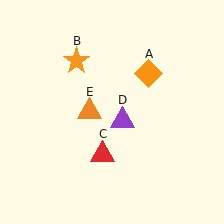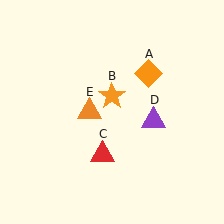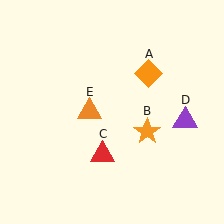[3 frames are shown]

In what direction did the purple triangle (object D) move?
The purple triangle (object D) moved right.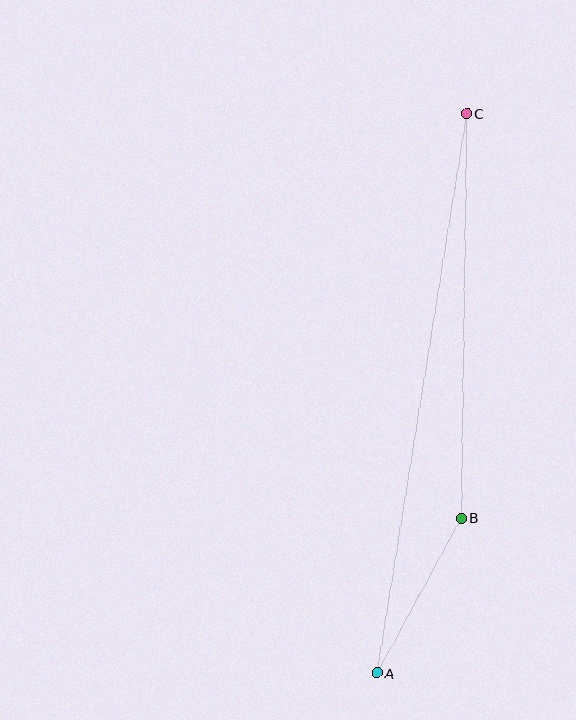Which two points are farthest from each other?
Points A and C are farthest from each other.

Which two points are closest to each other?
Points A and B are closest to each other.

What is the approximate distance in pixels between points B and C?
The distance between B and C is approximately 404 pixels.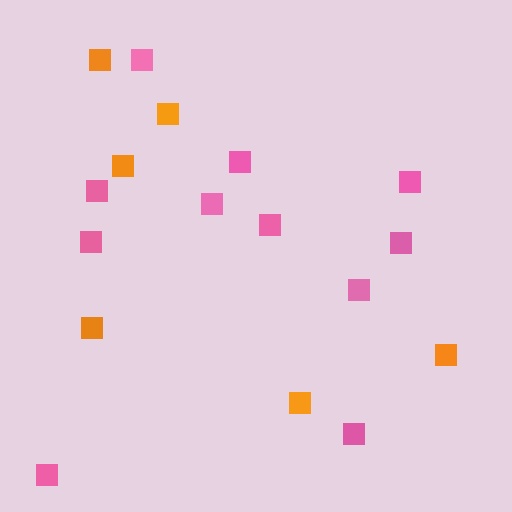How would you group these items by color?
There are 2 groups: one group of pink squares (11) and one group of orange squares (6).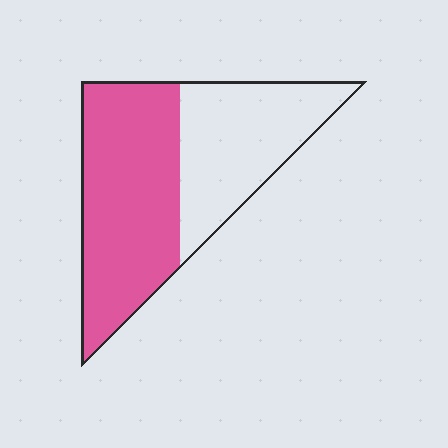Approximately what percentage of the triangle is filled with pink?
Approximately 55%.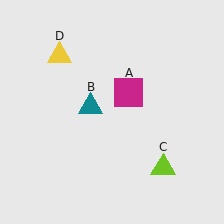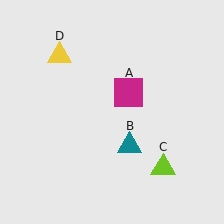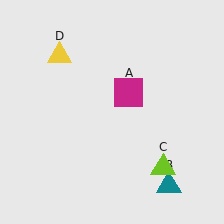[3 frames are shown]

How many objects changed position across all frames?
1 object changed position: teal triangle (object B).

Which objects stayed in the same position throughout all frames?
Magenta square (object A) and lime triangle (object C) and yellow triangle (object D) remained stationary.